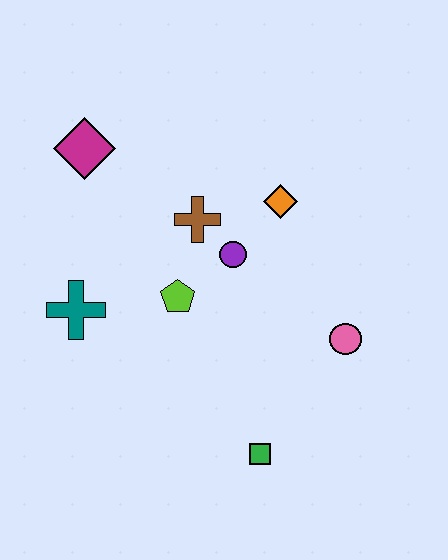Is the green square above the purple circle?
No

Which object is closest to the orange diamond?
The purple circle is closest to the orange diamond.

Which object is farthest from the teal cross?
The pink circle is farthest from the teal cross.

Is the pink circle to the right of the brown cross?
Yes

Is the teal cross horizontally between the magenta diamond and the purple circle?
No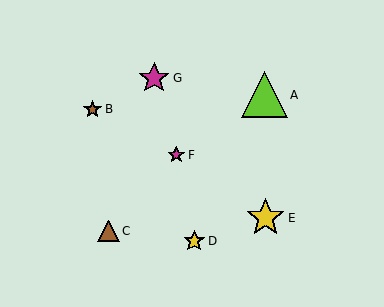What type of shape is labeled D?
Shape D is a yellow star.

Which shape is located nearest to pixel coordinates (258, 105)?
The lime triangle (labeled A) at (264, 95) is nearest to that location.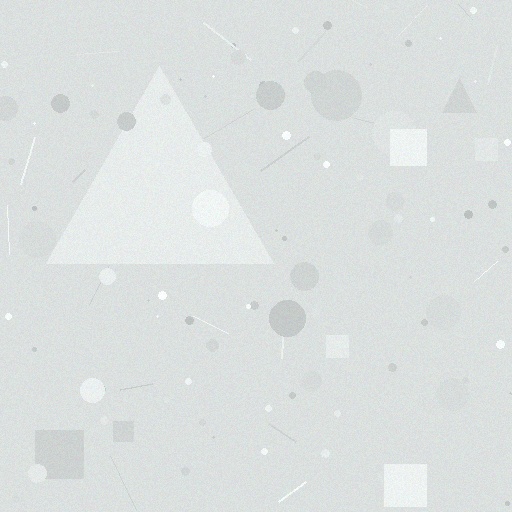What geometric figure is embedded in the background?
A triangle is embedded in the background.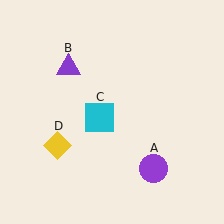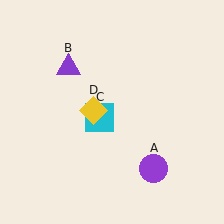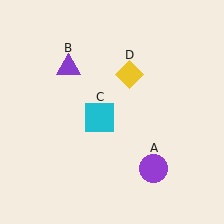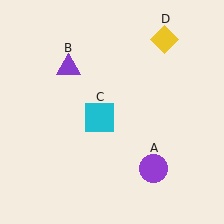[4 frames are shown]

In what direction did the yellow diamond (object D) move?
The yellow diamond (object D) moved up and to the right.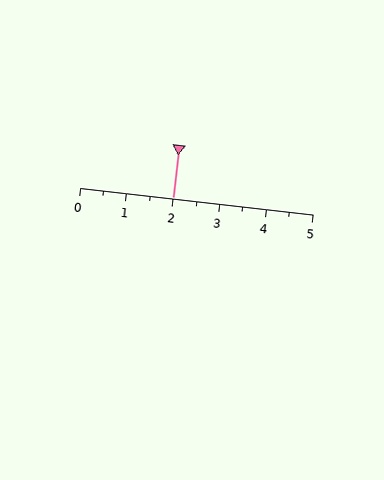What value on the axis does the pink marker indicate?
The marker indicates approximately 2.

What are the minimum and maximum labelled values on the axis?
The axis runs from 0 to 5.